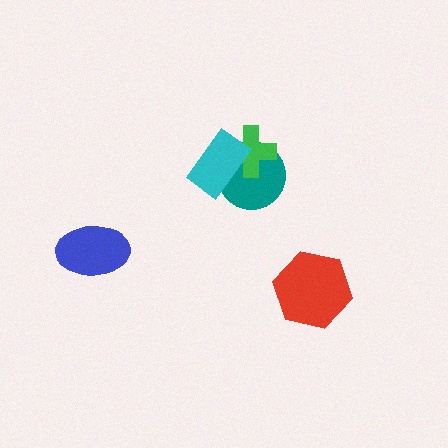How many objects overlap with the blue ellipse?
0 objects overlap with the blue ellipse.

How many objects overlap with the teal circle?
2 objects overlap with the teal circle.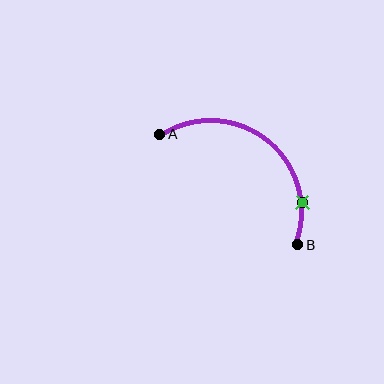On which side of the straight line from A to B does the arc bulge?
The arc bulges above and to the right of the straight line connecting A and B.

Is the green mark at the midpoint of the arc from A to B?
No. The green mark lies on the arc but is closer to endpoint B. The arc midpoint would be at the point on the curve equidistant along the arc from both A and B.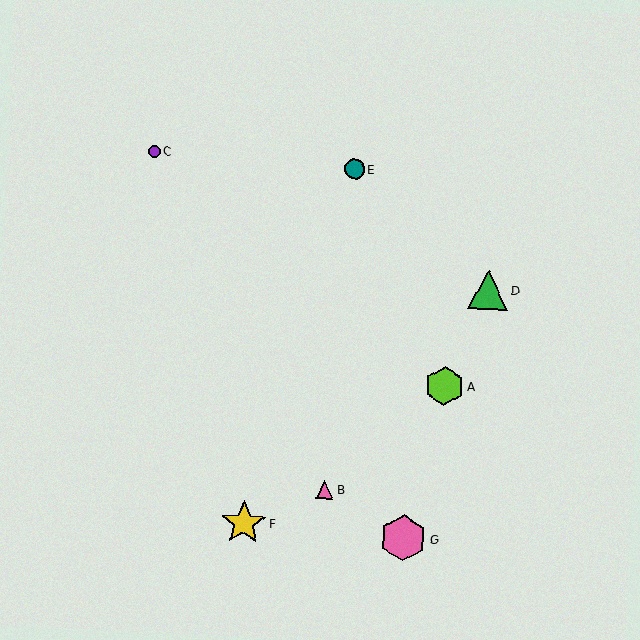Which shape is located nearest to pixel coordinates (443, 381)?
The lime hexagon (labeled A) at (445, 386) is nearest to that location.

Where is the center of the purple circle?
The center of the purple circle is at (154, 151).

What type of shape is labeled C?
Shape C is a purple circle.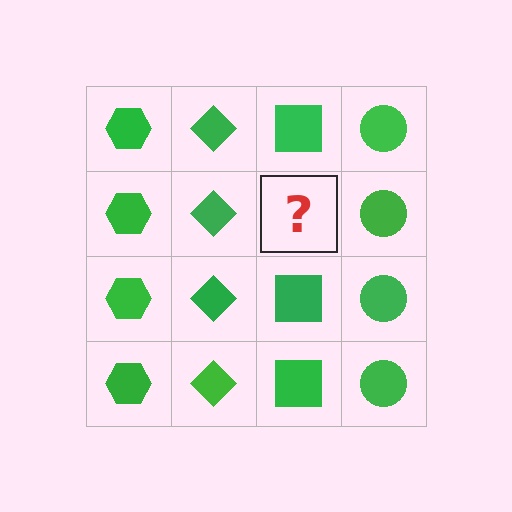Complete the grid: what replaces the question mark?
The question mark should be replaced with a green square.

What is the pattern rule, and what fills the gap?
The rule is that each column has a consistent shape. The gap should be filled with a green square.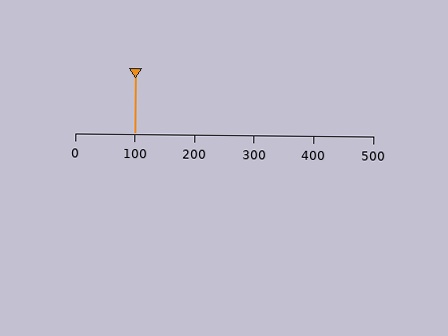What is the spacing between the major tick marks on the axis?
The major ticks are spaced 100 apart.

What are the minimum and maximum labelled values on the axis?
The axis runs from 0 to 500.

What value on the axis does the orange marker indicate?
The marker indicates approximately 100.